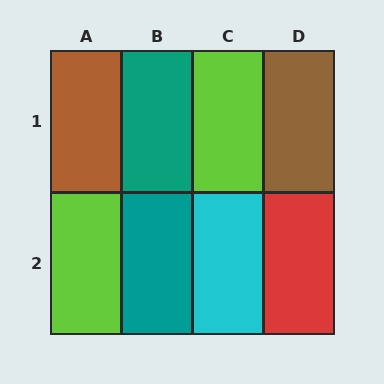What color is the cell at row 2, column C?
Cyan.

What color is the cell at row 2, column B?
Teal.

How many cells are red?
1 cell is red.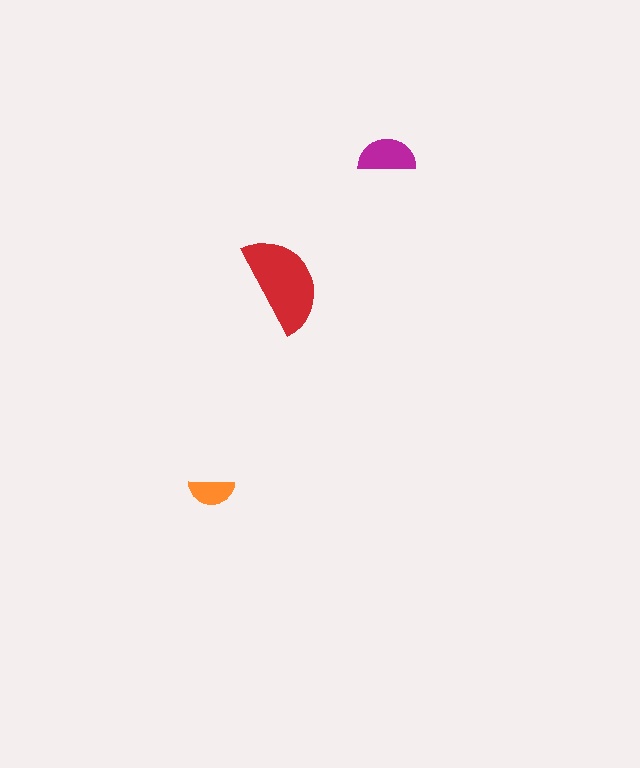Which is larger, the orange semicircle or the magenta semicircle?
The magenta one.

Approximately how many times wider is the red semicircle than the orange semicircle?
About 2 times wider.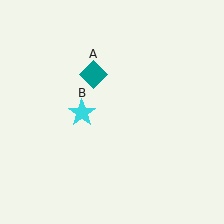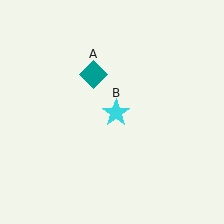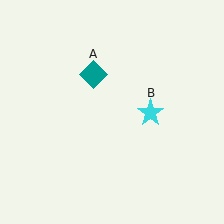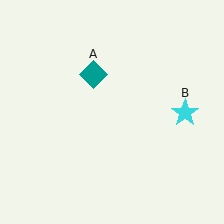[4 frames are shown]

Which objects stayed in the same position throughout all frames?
Teal diamond (object A) remained stationary.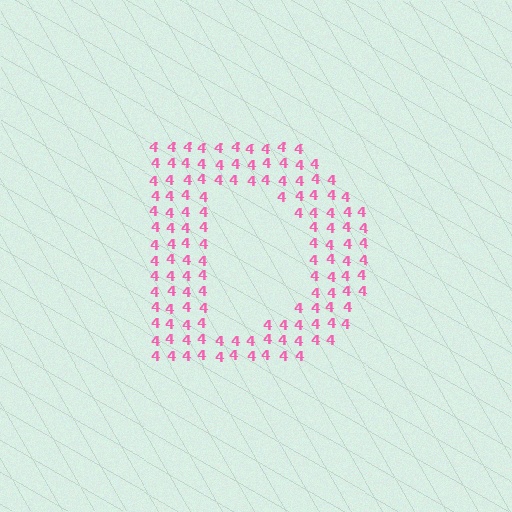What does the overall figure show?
The overall figure shows the letter D.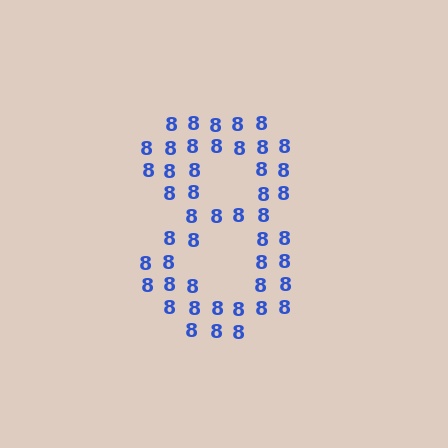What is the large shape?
The large shape is the digit 8.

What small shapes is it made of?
It is made of small digit 8's.